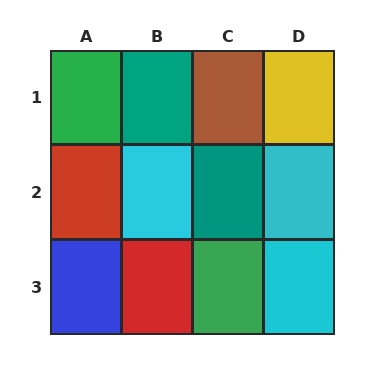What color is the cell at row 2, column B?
Cyan.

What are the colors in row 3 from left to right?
Blue, red, green, cyan.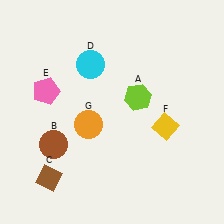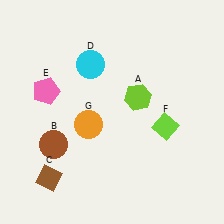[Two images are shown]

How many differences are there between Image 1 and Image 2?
There is 1 difference between the two images.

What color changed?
The diamond (F) changed from yellow in Image 1 to lime in Image 2.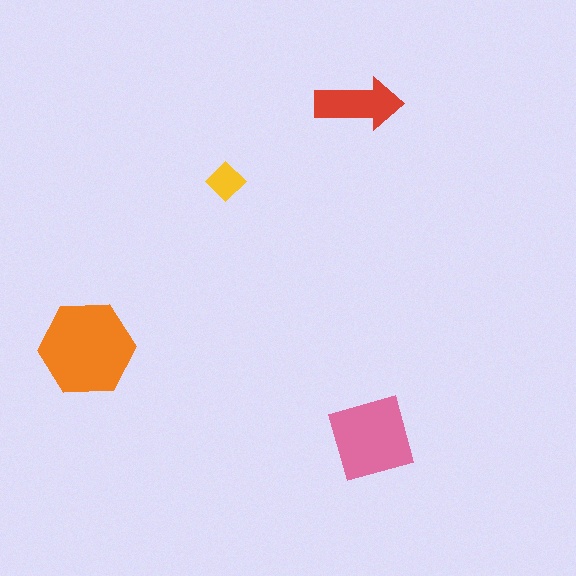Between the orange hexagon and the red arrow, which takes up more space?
The orange hexagon.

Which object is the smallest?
The yellow diamond.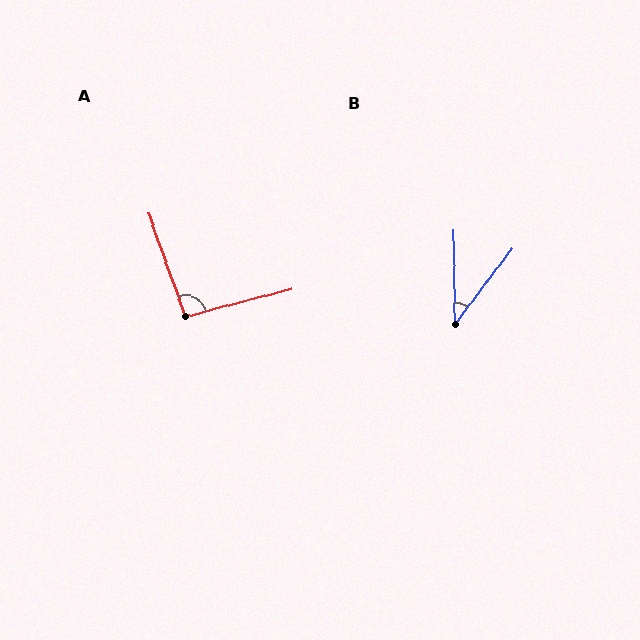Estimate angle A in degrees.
Approximately 95 degrees.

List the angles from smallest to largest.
B (37°), A (95°).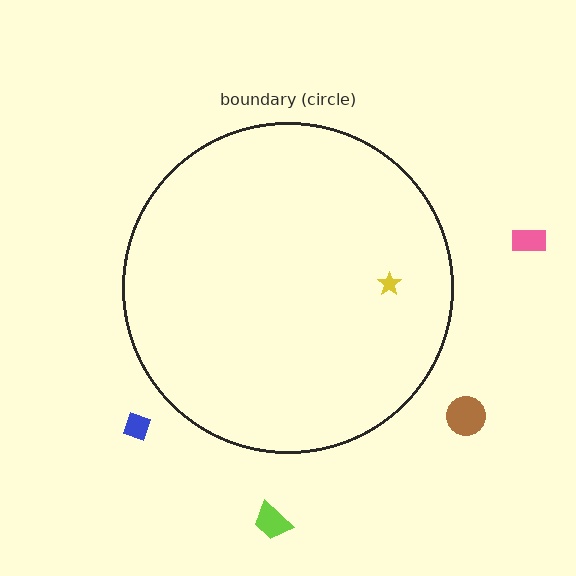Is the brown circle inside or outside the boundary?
Outside.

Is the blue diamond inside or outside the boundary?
Outside.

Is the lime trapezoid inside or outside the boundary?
Outside.